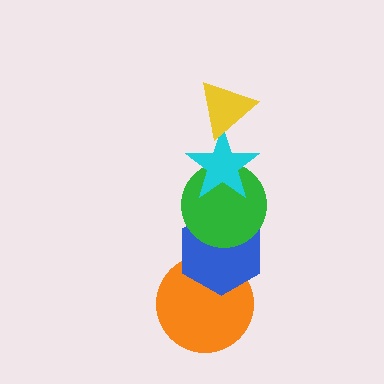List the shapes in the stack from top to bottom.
From top to bottom: the yellow triangle, the cyan star, the green circle, the blue hexagon, the orange circle.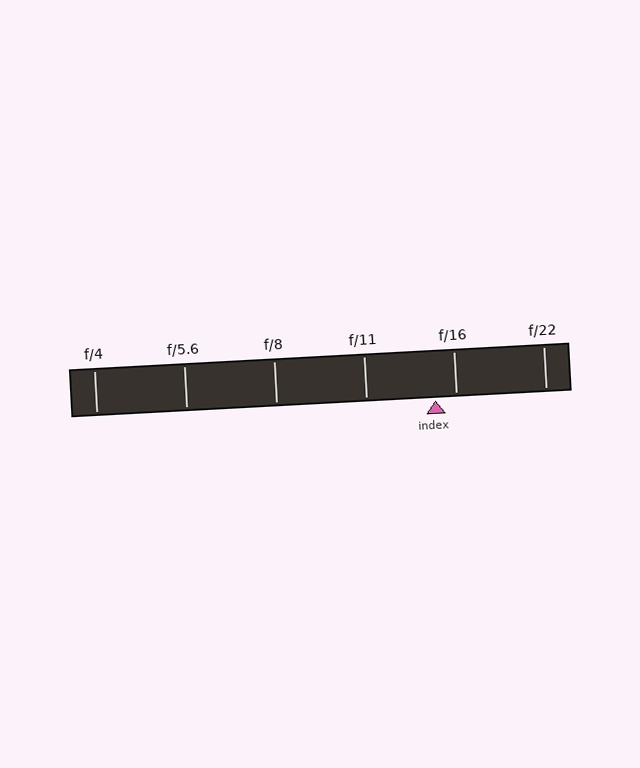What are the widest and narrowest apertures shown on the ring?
The widest aperture shown is f/4 and the narrowest is f/22.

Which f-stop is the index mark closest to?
The index mark is closest to f/16.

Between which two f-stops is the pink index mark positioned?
The index mark is between f/11 and f/16.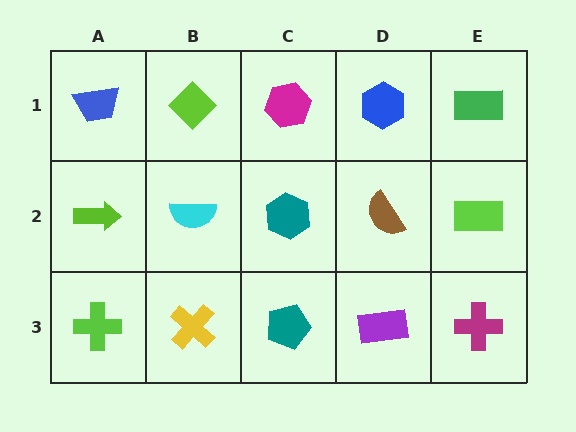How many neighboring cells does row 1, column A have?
2.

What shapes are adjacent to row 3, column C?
A teal hexagon (row 2, column C), a yellow cross (row 3, column B), a purple rectangle (row 3, column D).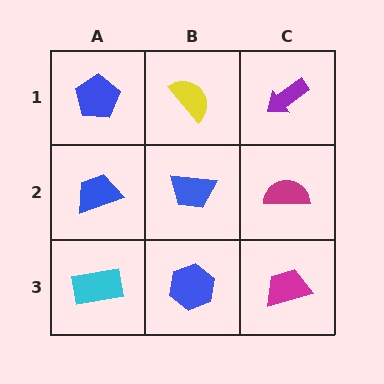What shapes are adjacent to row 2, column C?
A purple arrow (row 1, column C), a magenta trapezoid (row 3, column C), a blue trapezoid (row 2, column B).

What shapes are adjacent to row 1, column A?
A blue trapezoid (row 2, column A), a yellow semicircle (row 1, column B).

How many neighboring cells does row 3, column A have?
2.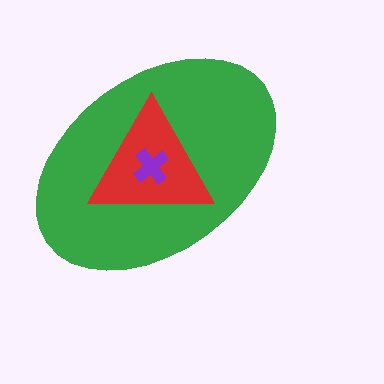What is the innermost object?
The purple cross.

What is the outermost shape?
The green ellipse.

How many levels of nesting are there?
3.